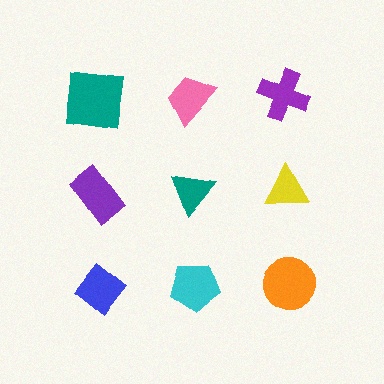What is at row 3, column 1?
A blue diamond.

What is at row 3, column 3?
An orange circle.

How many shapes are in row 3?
3 shapes.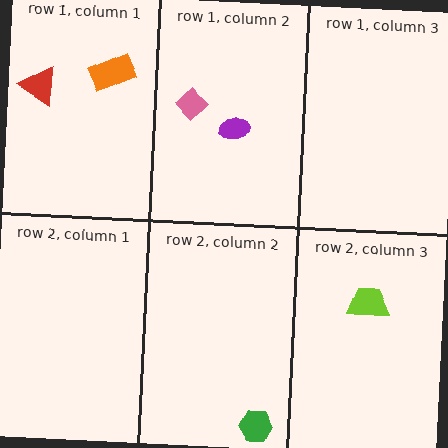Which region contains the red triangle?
The row 1, column 1 region.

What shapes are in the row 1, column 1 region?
The orange rectangle, the red triangle.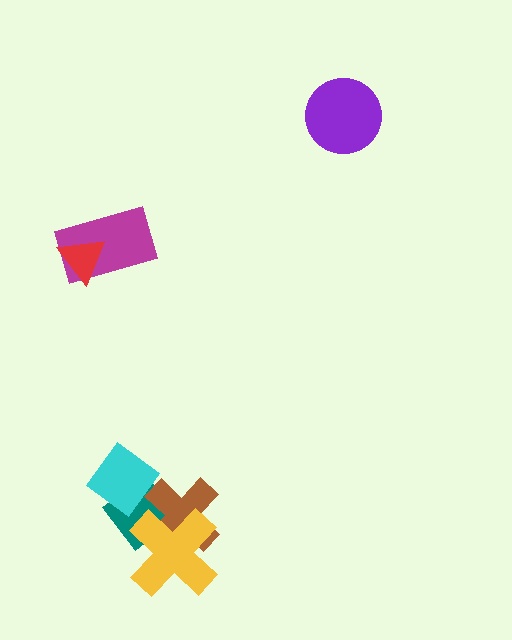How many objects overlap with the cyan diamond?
2 objects overlap with the cyan diamond.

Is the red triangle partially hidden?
No, no other shape covers it.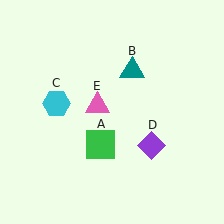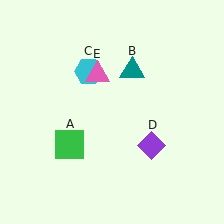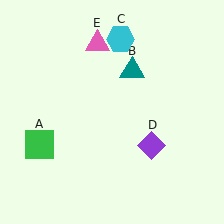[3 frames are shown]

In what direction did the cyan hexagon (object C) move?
The cyan hexagon (object C) moved up and to the right.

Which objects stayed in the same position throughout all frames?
Teal triangle (object B) and purple diamond (object D) remained stationary.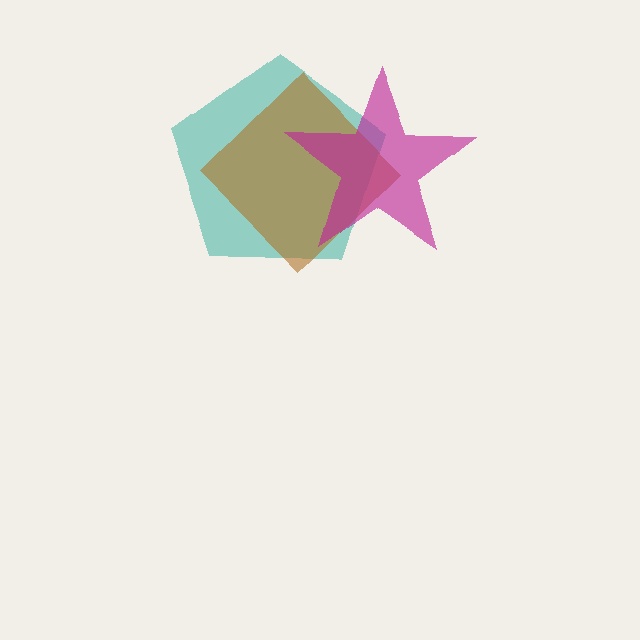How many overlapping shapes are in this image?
There are 3 overlapping shapes in the image.